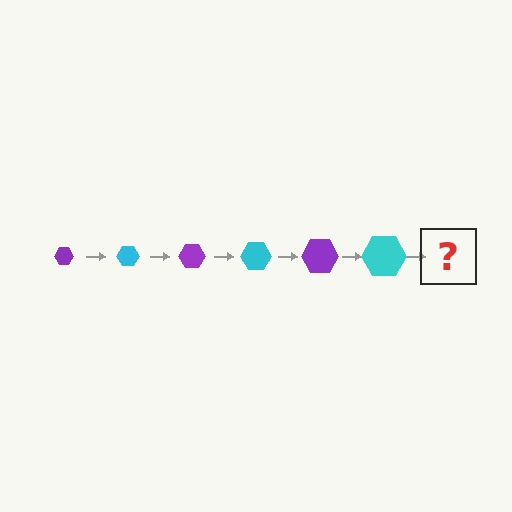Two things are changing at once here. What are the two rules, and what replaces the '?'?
The two rules are that the hexagon grows larger each step and the color cycles through purple and cyan. The '?' should be a purple hexagon, larger than the previous one.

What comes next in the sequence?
The next element should be a purple hexagon, larger than the previous one.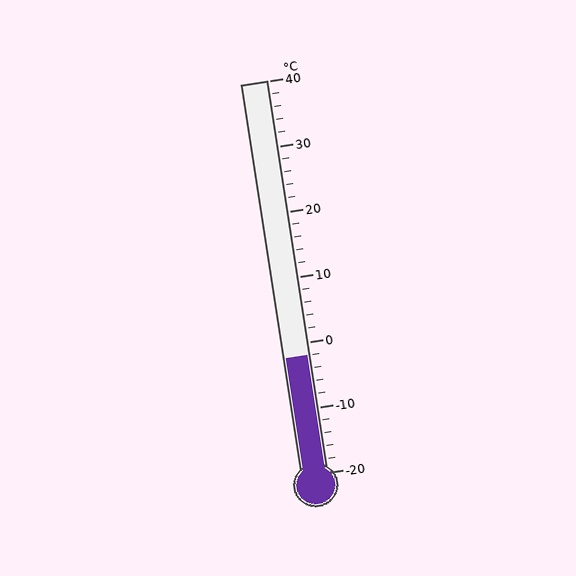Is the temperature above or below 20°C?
The temperature is below 20°C.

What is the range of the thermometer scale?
The thermometer scale ranges from -20°C to 40°C.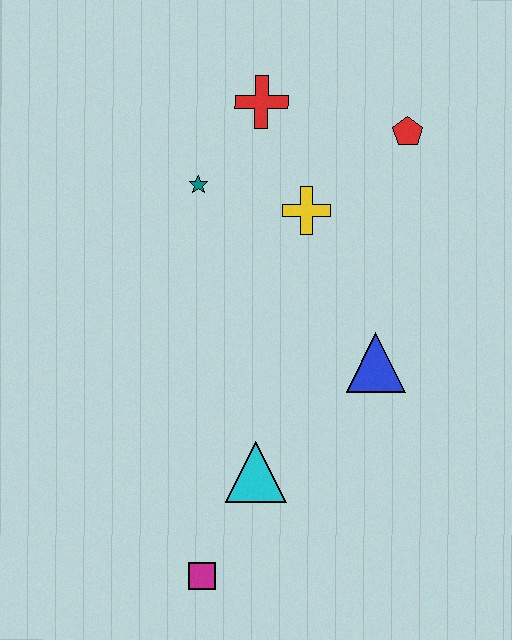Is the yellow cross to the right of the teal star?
Yes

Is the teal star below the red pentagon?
Yes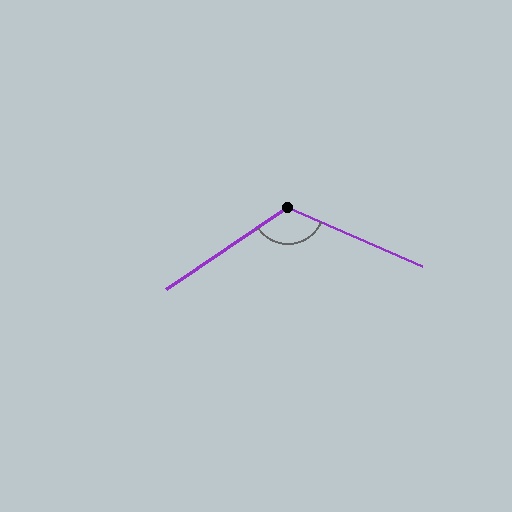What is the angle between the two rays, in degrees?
Approximately 123 degrees.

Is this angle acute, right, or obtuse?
It is obtuse.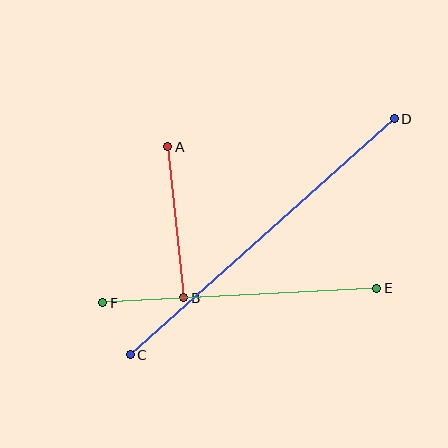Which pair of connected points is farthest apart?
Points C and D are farthest apart.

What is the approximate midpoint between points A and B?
The midpoint is at approximately (176, 222) pixels.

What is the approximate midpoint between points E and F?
The midpoint is at approximately (240, 296) pixels.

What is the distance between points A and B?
The distance is approximately 152 pixels.